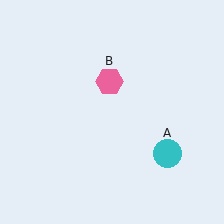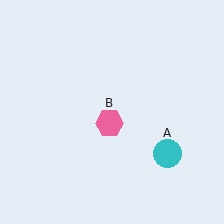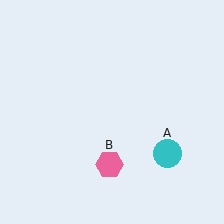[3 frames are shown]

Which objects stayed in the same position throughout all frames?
Cyan circle (object A) remained stationary.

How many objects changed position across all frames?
1 object changed position: pink hexagon (object B).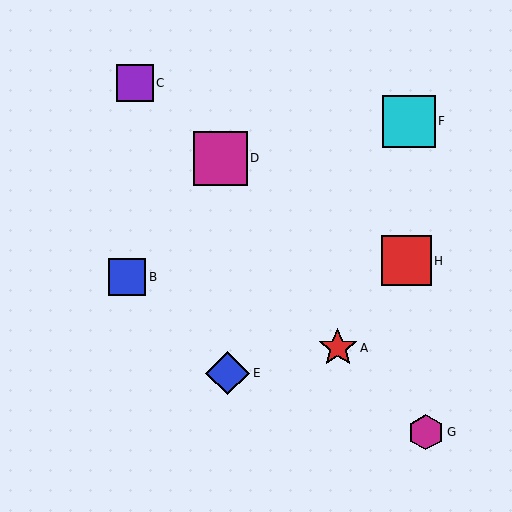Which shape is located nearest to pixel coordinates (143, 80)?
The purple square (labeled C) at (135, 83) is nearest to that location.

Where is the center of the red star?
The center of the red star is at (338, 348).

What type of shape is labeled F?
Shape F is a cyan square.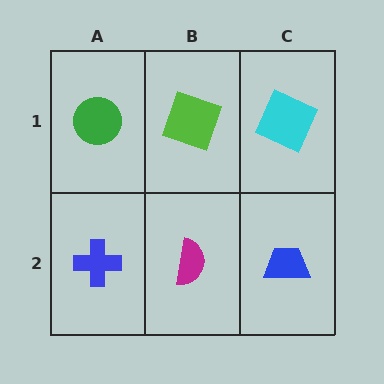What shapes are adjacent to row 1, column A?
A blue cross (row 2, column A), a lime square (row 1, column B).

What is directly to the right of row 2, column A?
A magenta semicircle.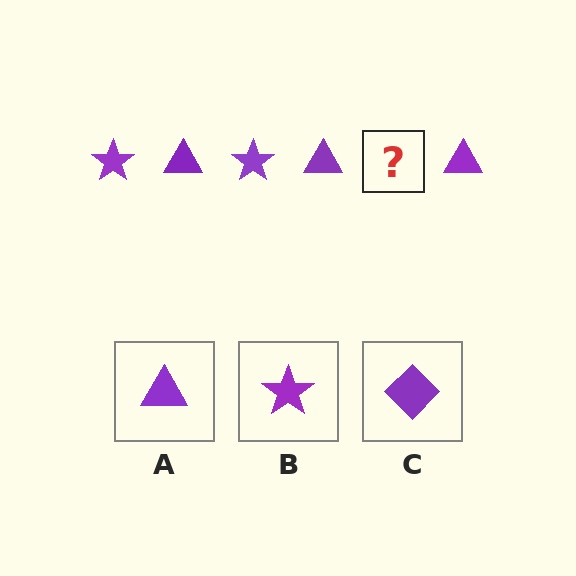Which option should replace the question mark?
Option B.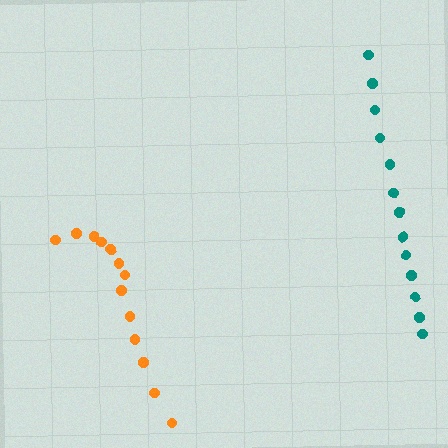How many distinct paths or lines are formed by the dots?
There are 2 distinct paths.